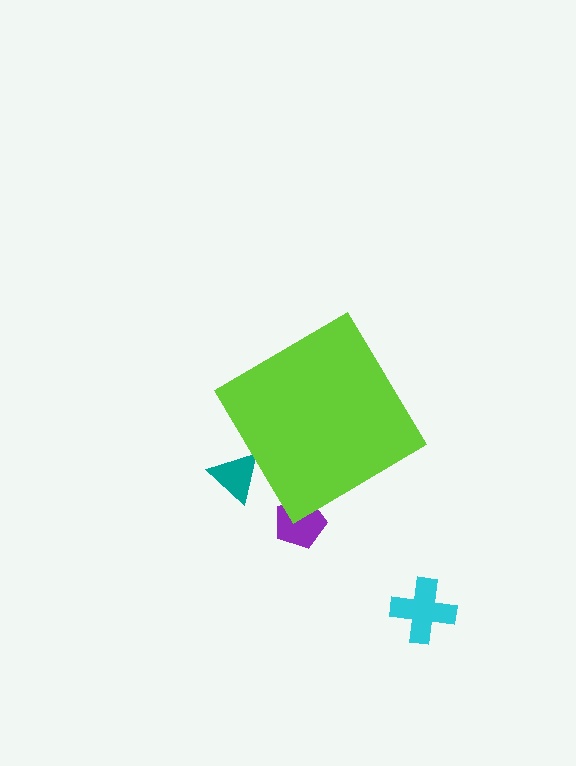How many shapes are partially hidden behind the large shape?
2 shapes are partially hidden.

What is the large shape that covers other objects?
A lime diamond.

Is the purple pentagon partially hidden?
Yes, the purple pentagon is partially hidden behind the lime diamond.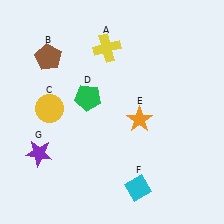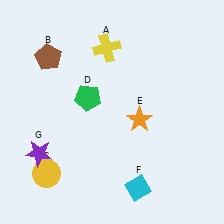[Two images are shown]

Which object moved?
The yellow circle (C) moved down.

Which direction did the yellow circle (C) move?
The yellow circle (C) moved down.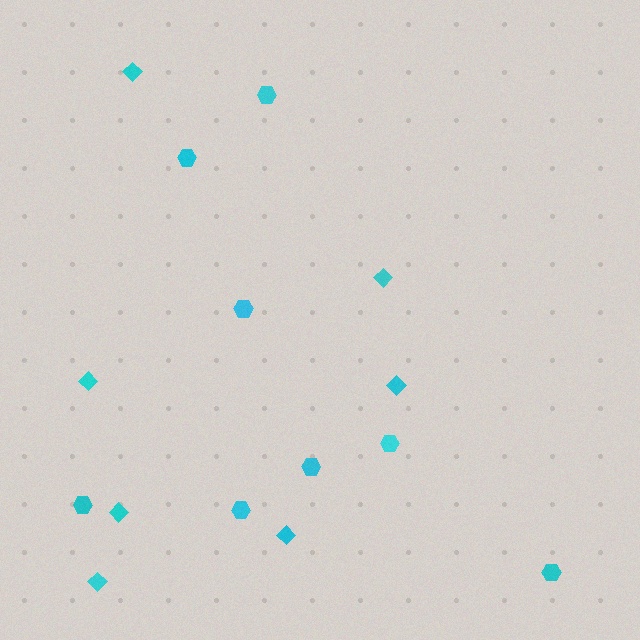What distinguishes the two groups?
There are 2 groups: one group of hexagons (8) and one group of diamonds (7).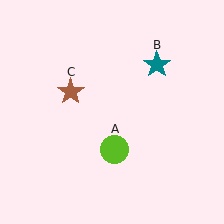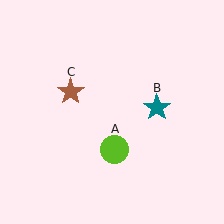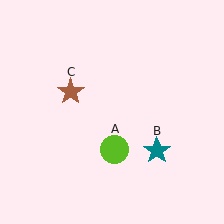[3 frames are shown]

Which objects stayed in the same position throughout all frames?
Lime circle (object A) and brown star (object C) remained stationary.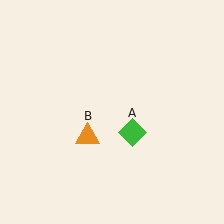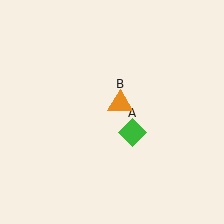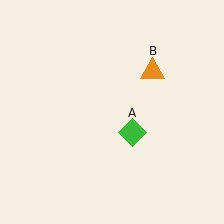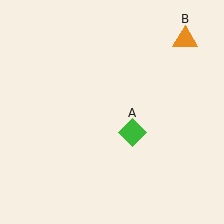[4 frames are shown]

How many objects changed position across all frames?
1 object changed position: orange triangle (object B).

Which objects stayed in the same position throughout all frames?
Green diamond (object A) remained stationary.